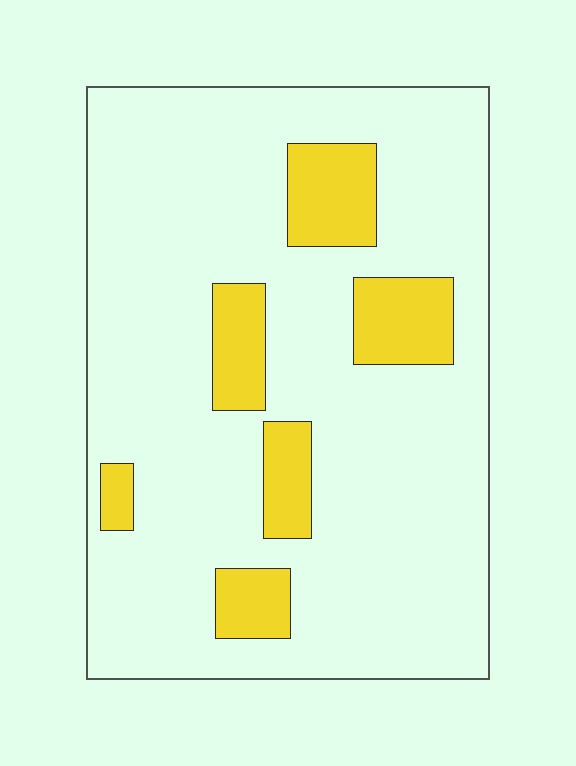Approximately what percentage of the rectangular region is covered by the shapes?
Approximately 15%.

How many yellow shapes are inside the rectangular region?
6.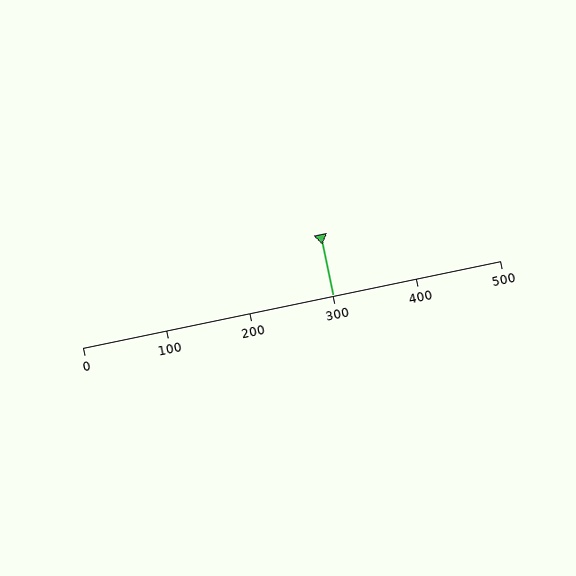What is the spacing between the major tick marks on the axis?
The major ticks are spaced 100 apart.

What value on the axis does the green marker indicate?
The marker indicates approximately 300.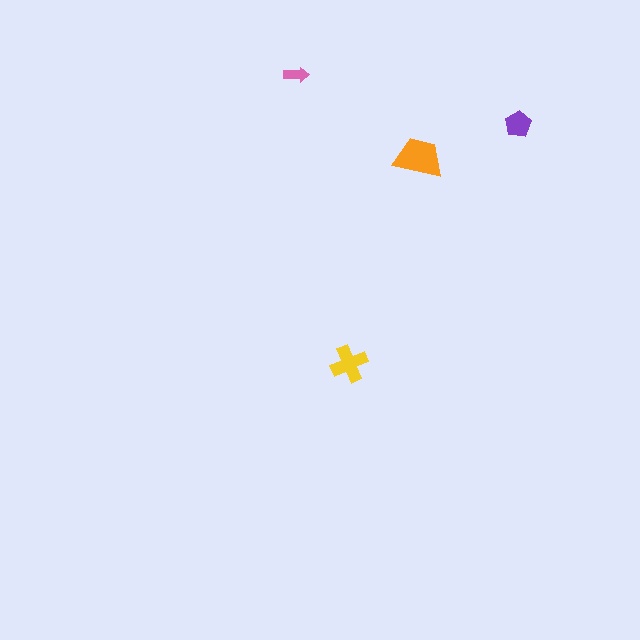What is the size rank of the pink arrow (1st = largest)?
4th.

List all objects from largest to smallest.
The orange trapezoid, the yellow cross, the purple pentagon, the pink arrow.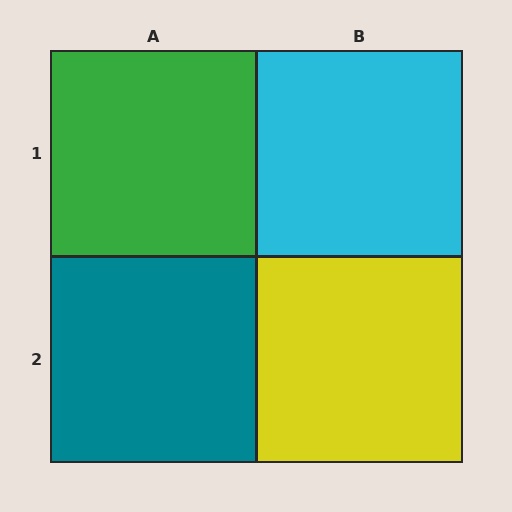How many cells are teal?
1 cell is teal.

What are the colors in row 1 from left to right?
Green, cyan.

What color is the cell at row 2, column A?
Teal.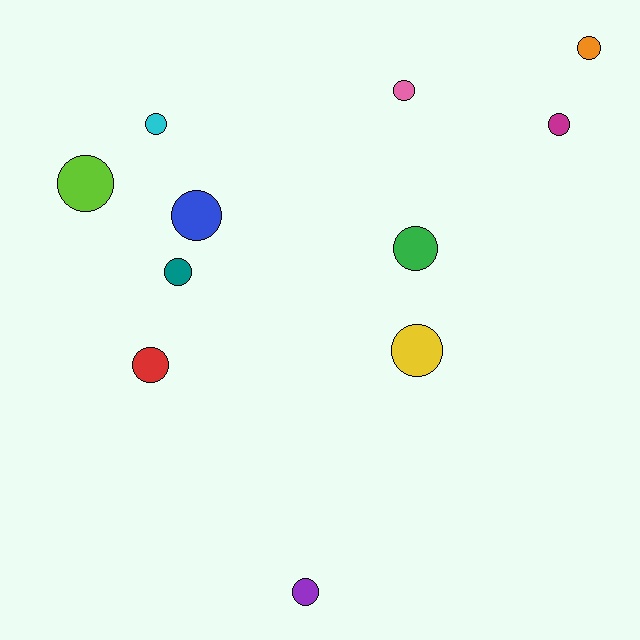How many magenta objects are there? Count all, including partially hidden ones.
There is 1 magenta object.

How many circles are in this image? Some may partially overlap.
There are 11 circles.